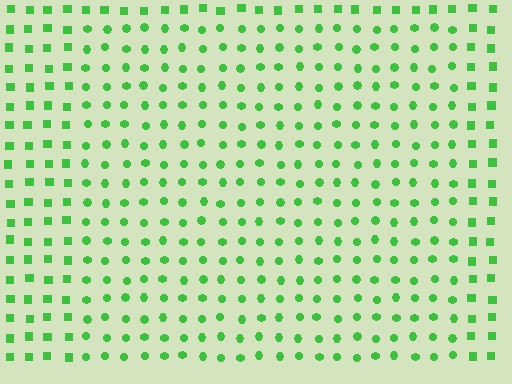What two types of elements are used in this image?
The image uses circles inside the rectangle region and squares outside it.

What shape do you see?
I see a rectangle.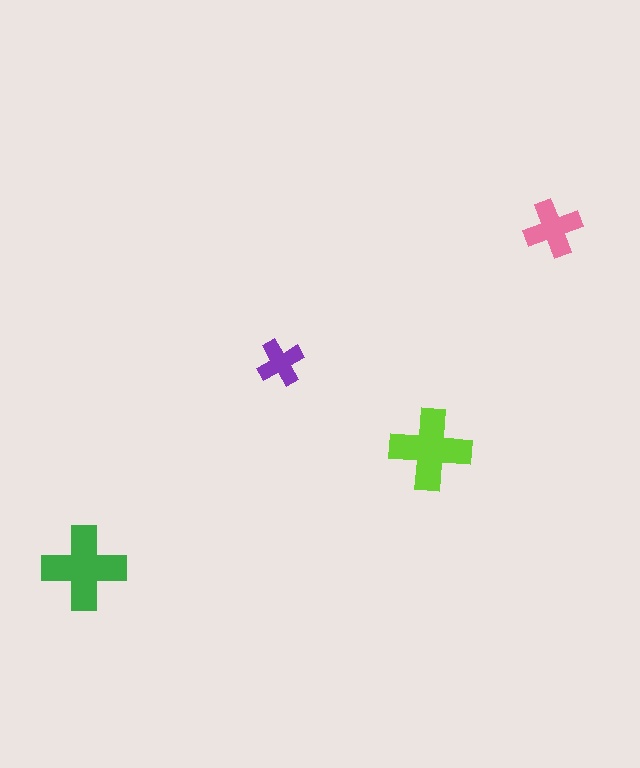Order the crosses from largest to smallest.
the green one, the lime one, the pink one, the purple one.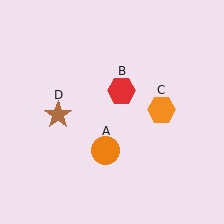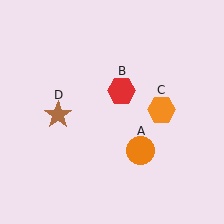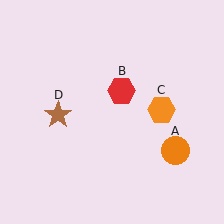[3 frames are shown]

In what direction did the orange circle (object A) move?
The orange circle (object A) moved right.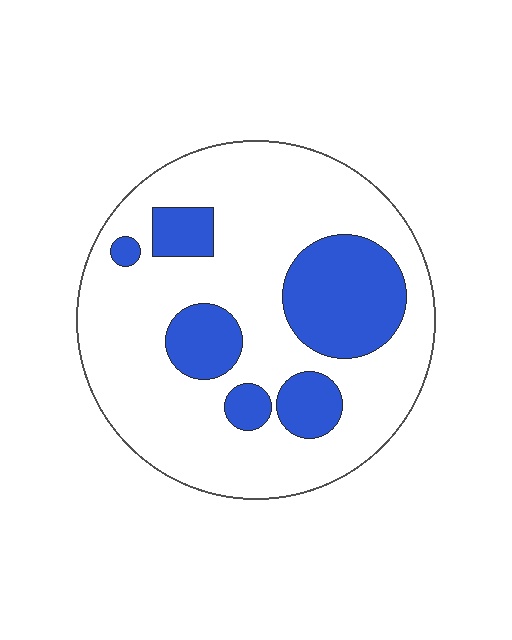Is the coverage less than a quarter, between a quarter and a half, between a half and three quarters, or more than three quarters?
Between a quarter and a half.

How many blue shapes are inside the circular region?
6.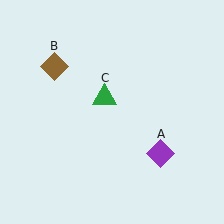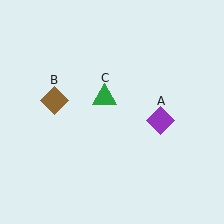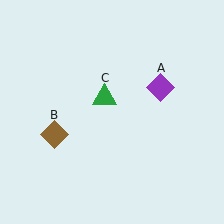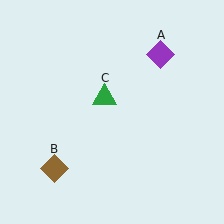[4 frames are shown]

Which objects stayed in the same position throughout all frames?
Green triangle (object C) remained stationary.